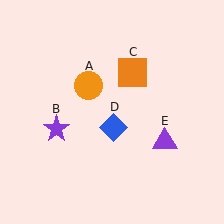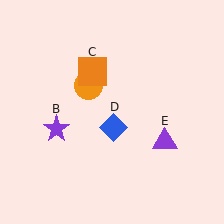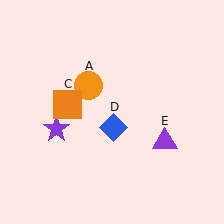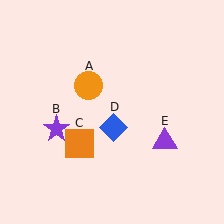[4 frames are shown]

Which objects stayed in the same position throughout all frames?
Orange circle (object A) and purple star (object B) and blue diamond (object D) and purple triangle (object E) remained stationary.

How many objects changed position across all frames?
1 object changed position: orange square (object C).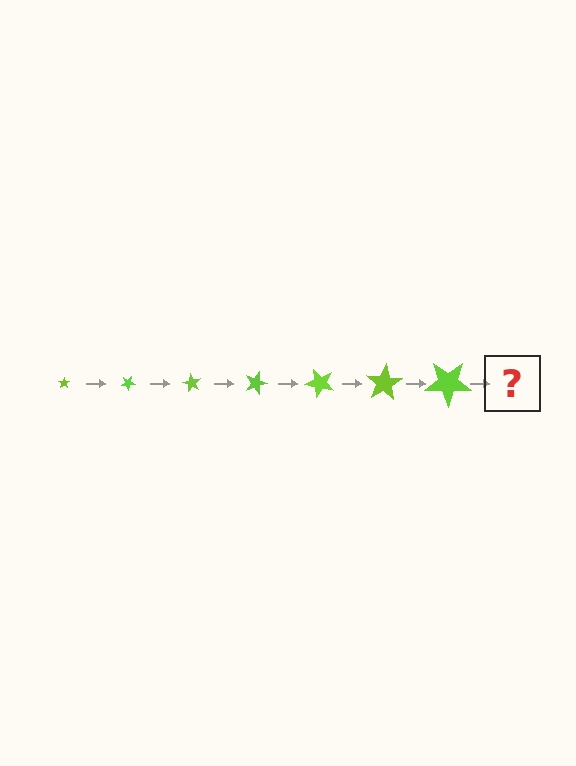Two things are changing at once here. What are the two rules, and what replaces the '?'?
The two rules are that the star grows larger each step and it rotates 30 degrees each step. The '?' should be a star, larger than the previous one and rotated 210 degrees from the start.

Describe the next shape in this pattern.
It should be a star, larger than the previous one and rotated 210 degrees from the start.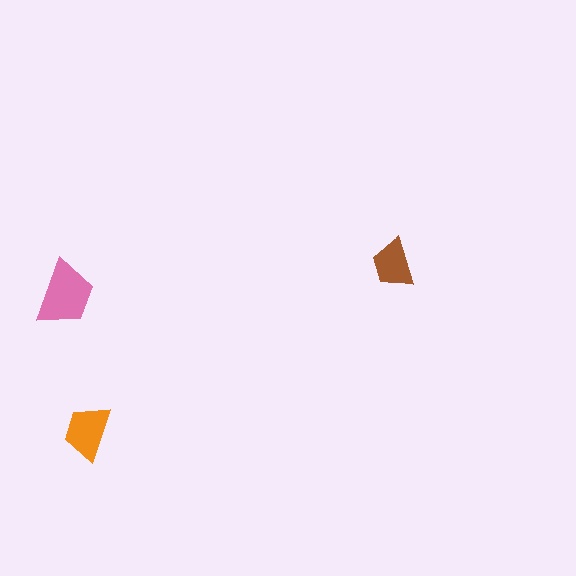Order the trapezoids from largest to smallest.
the pink one, the orange one, the brown one.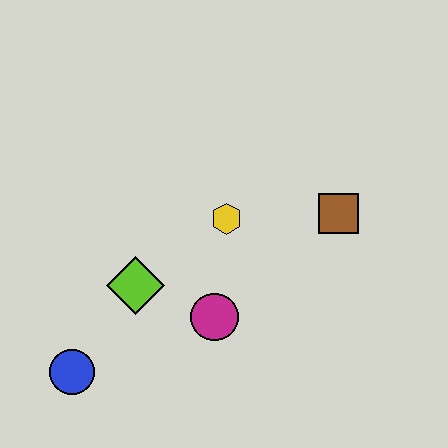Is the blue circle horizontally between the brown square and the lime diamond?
No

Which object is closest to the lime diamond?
The magenta circle is closest to the lime diamond.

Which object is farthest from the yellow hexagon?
The blue circle is farthest from the yellow hexagon.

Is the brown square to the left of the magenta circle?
No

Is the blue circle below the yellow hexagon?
Yes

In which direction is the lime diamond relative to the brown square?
The lime diamond is to the left of the brown square.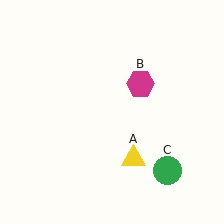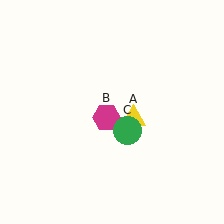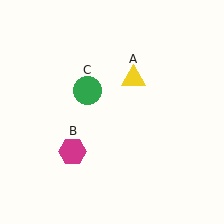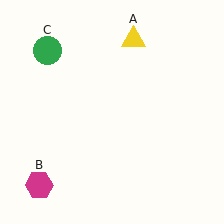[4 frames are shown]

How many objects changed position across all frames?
3 objects changed position: yellow triangle (object A), magenta hexagon (object B), green circle (object C).